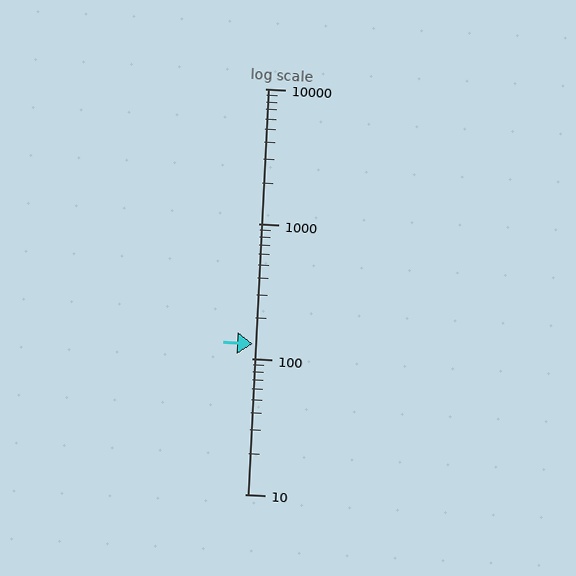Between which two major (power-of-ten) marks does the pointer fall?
The pointer is between 100 and 1000.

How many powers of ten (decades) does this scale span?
The scale spans 3 decades, from 10 to 10000.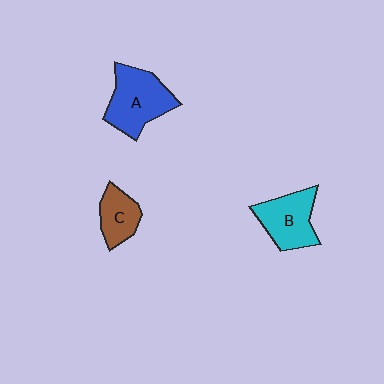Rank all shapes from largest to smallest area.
From largest to smallest: A (blue), B (cyan), C (brown).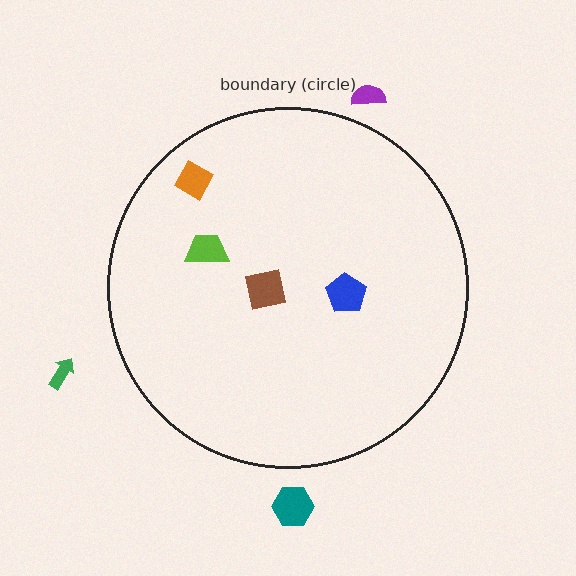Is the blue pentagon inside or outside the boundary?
Inside.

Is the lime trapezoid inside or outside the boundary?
Inside.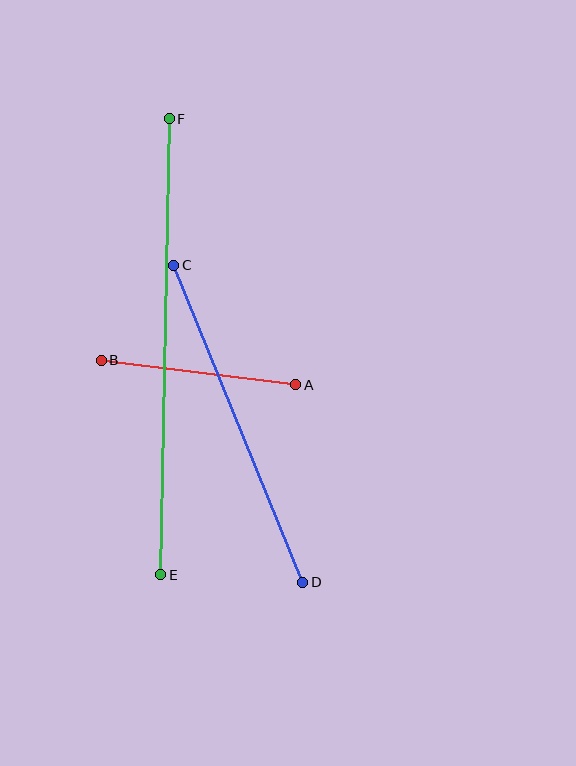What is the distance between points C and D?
The distance is approximately 343 pixels.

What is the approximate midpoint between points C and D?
The midpoint is at approximately (238, 424) pixels.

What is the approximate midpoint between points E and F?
The midpoint is at approximately (165, 347) pixels.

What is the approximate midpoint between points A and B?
The midpoint is at approximately (198, 373) pixels.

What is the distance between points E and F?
The distance is approximately 456 pixels.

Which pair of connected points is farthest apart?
Points E and F are farthest apart.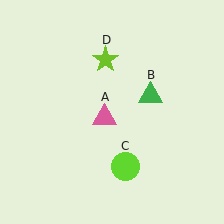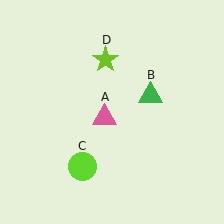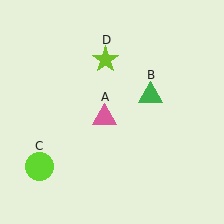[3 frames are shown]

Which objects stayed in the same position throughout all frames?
Pink triangle (object A) and green triangle (object B) and lime star (object D) remained stationary.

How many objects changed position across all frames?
1 object changed position: lime circle (object C).